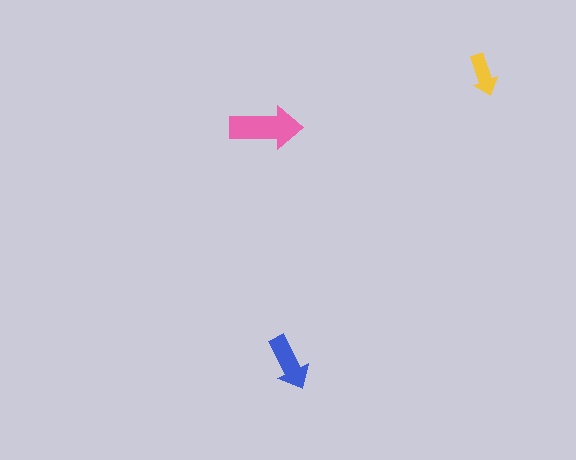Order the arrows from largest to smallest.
the pink one, the blue one, the yellow one.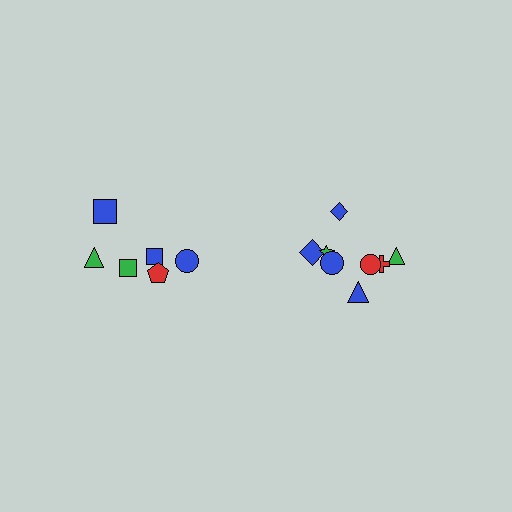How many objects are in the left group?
There are 6 objects.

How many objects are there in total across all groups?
There are 14 objects.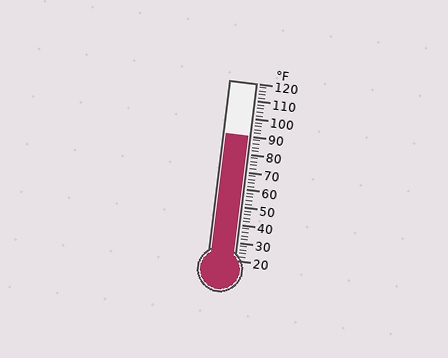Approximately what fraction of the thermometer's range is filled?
The thermometer is filled to approximately 70% of its range.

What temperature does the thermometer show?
The thermometer shows approximately 90°F.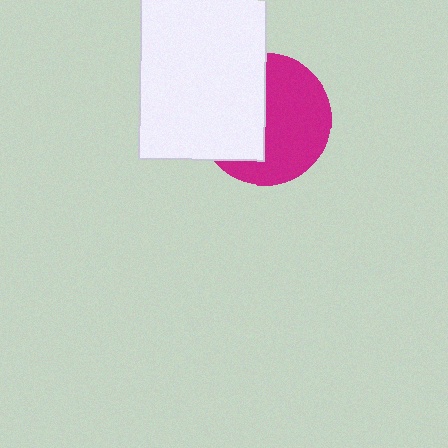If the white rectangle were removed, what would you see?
You would see the complete magenta circle.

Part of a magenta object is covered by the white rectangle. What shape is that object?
It is a circle.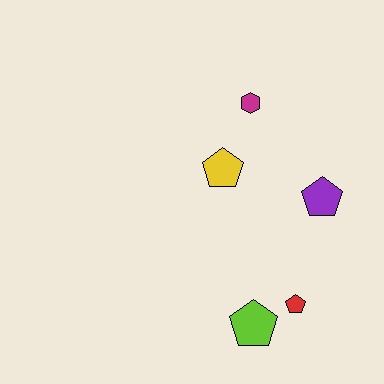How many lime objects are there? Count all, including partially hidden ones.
There is 1 lime object.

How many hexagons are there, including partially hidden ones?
There is 1 hexagon.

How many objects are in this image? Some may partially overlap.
There are 5 objects.